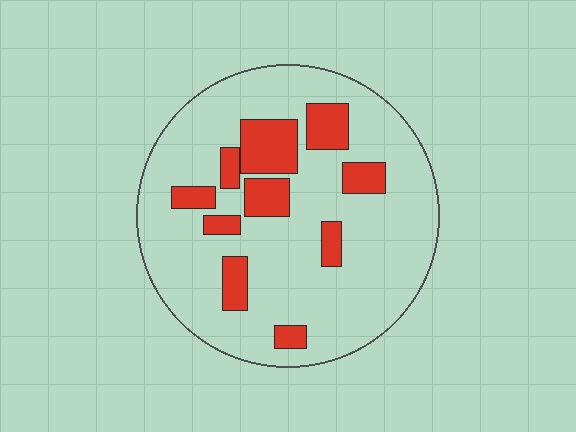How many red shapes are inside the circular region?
10.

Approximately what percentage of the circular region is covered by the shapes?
Approximately 20%.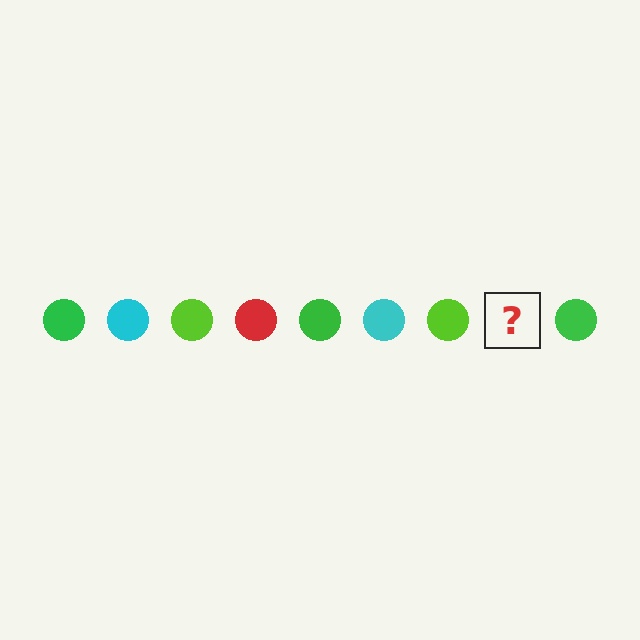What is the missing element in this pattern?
The missing element is a red circle.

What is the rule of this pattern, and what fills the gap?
The rule is that the pattern cycles through green, cyan, lime, red circles. The gap should be filled with a red circle.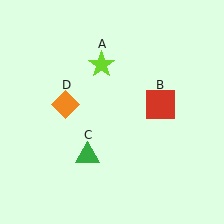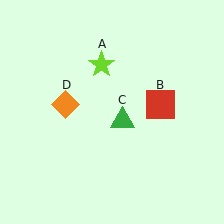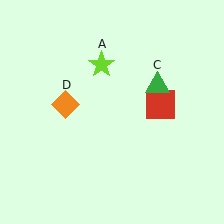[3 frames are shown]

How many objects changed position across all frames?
1 object changed position: green triangle (object C).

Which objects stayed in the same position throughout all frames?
Lime star (object A) and red square (object B) and orange diamond (object D) remained stationary.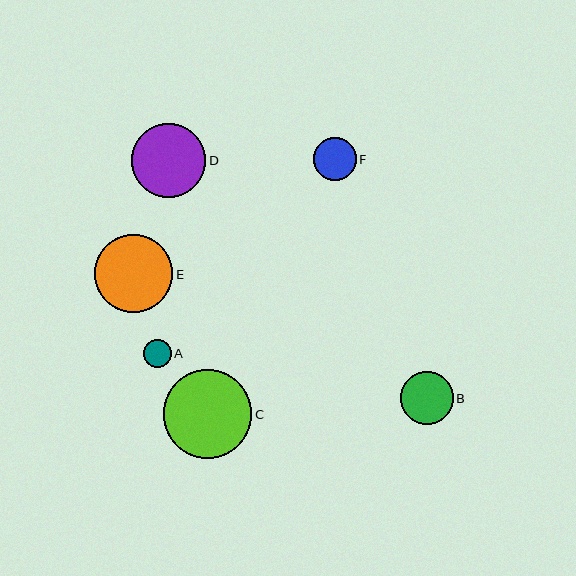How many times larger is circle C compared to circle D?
Circle C is approximately 1.2 times the size of circle D.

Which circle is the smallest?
Circle A is the smallest with a size of approximately 28 pixels.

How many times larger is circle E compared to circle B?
Circle E is approximately 1.5 times the size of circle B.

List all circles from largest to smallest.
From largest to smallest: C, E, D, B, F, A.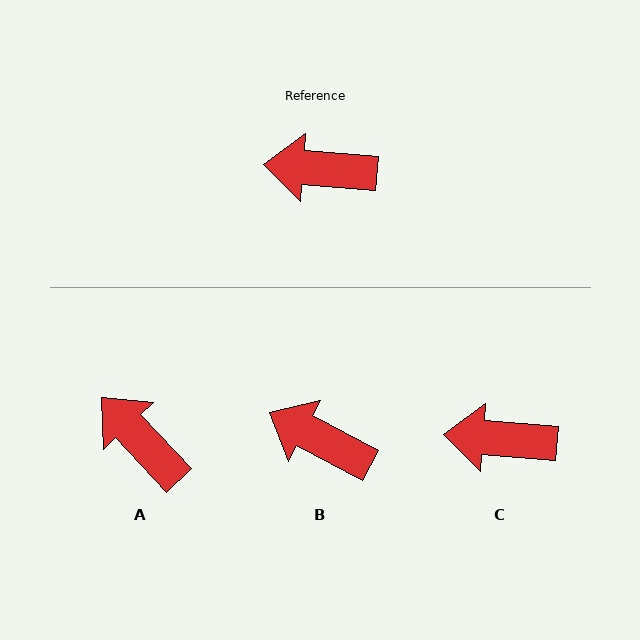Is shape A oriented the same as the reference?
No, it is off by about 42 degrees.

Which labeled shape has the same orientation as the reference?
C.